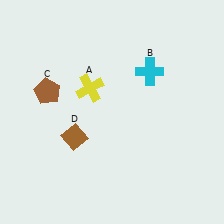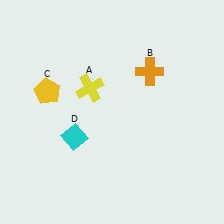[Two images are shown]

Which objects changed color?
B changed from cyan to orange. C changed from brown to yellow. D changed from brown to cyan.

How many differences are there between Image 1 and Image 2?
There are 3 differences between the two images.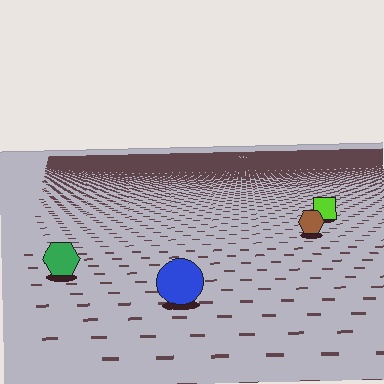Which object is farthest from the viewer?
The lime square is farthest from the viewer. It appears smaller and the ground texture around it is denser.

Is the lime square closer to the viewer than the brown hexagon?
No. The brown hexagon is closer — you can tell from the texture gradient: the ground texture is coarser near it.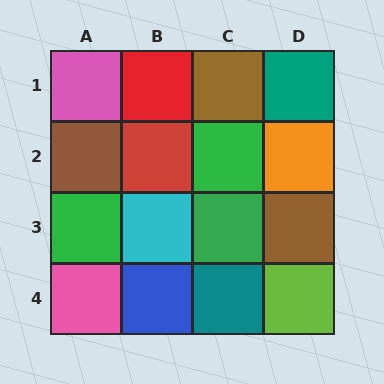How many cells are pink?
2 cells are pink.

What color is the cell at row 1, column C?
Brown.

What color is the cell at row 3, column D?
Brown.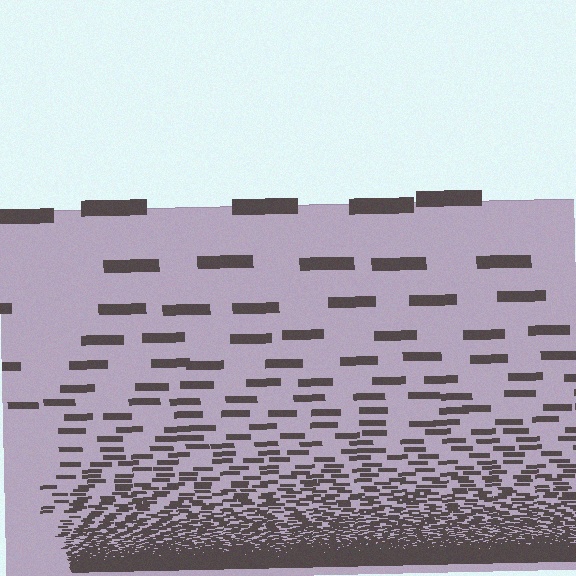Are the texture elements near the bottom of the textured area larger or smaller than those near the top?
Smaller. The gradient is inverted — elements near the bottom are smaller and denser.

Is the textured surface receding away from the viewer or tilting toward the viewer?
The surface appears to tilt toward the viewer. Texture elements get larger and sparser toward the top.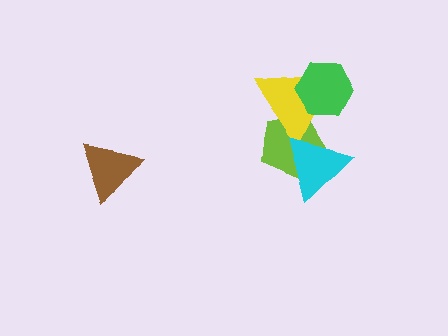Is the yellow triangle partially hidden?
Yes, it is partially covered by another shape.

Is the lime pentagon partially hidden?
Yes, it is partially covered by another shape.